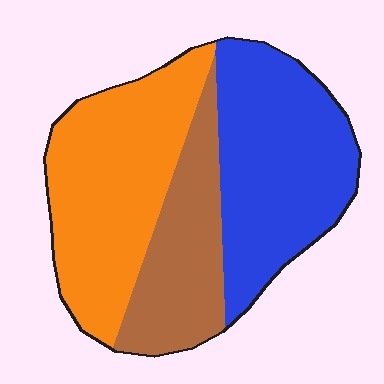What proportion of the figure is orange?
Orange takes up about three eighths (3/8) of the figure.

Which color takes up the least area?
Brown, at roughly 25%.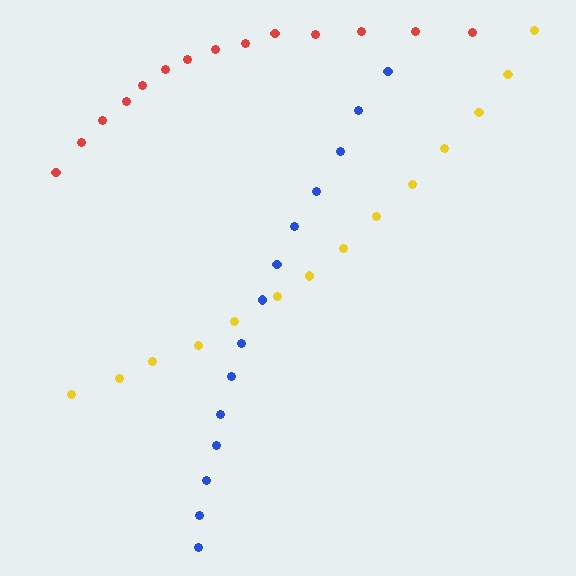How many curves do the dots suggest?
There are 3 distinct paths.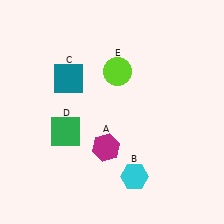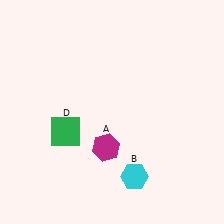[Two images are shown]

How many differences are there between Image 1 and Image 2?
There are 2 differences between the two images.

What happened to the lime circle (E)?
The lime circle (E) was removed in Image 2. It was in the top-right area of Image 1.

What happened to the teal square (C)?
The teal square (C) was removed in Image 2. It was in the top-left area of Image 1.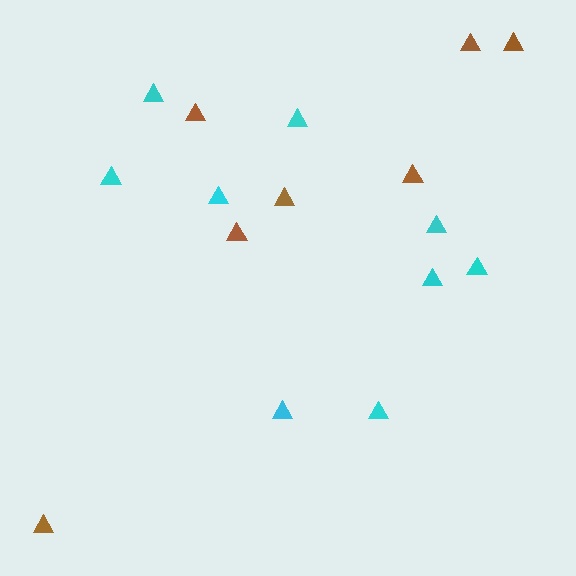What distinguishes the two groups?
There are 2 groups: one group of brown triangles (7) and one group of cyan triangles (9).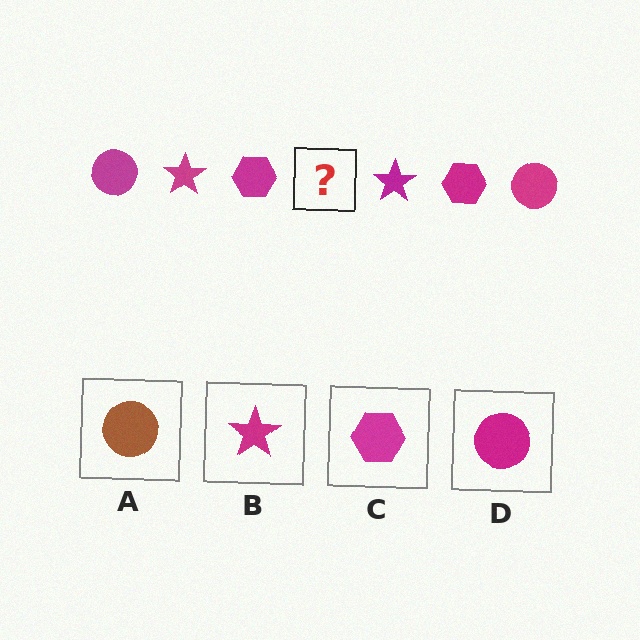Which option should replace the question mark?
Option D.